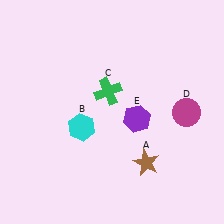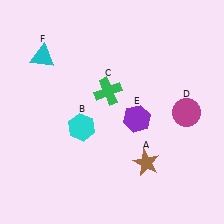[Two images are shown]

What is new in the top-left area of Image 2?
A cyan triangle (F) was added in the top-left area of Image 2.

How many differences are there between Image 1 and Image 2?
There is 1 difference between the two images.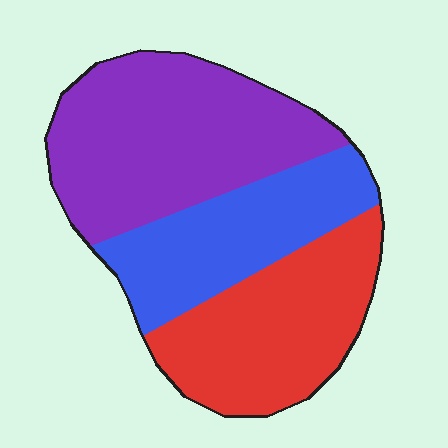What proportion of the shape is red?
Red covers around 30% of the shape.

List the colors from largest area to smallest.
From largest to smallest: purple, red, blue.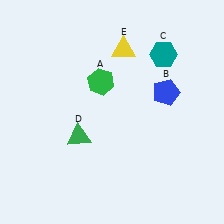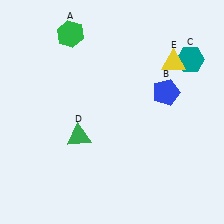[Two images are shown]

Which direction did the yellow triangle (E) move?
The yellow triangle (E) moved right.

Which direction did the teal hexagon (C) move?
The teal hexagon (C) moved right.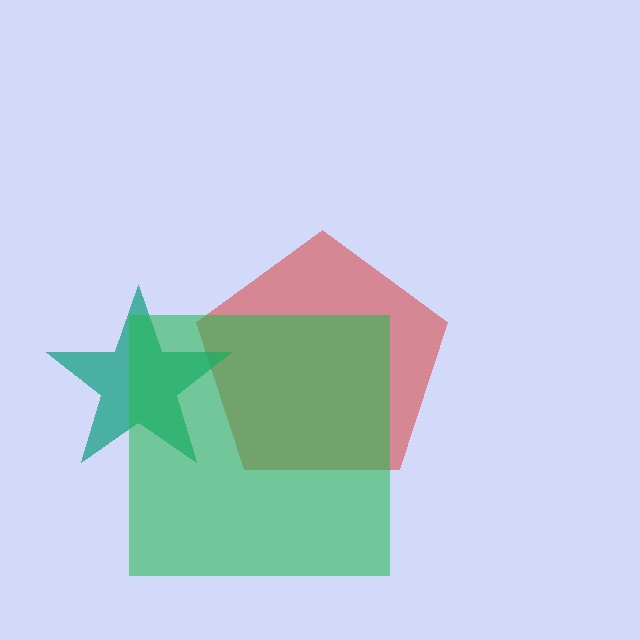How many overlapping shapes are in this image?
There are 3 overlapping shapes in the image.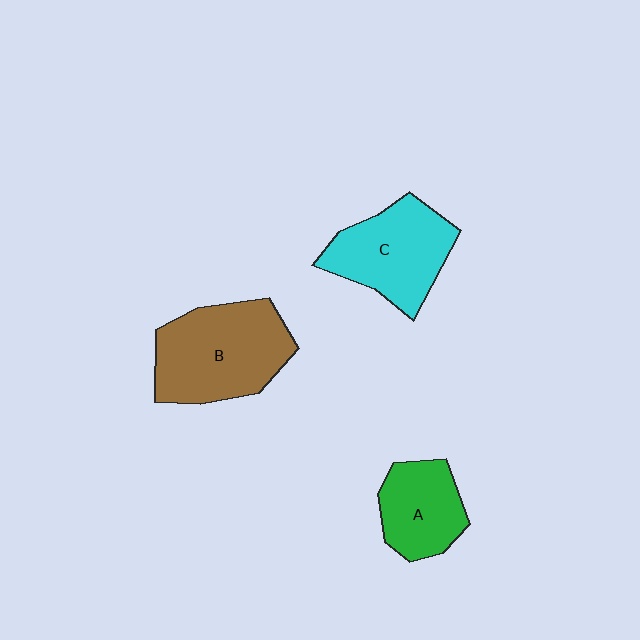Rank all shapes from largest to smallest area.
From largest to smallest: B (brown), C (cyan), A (green).